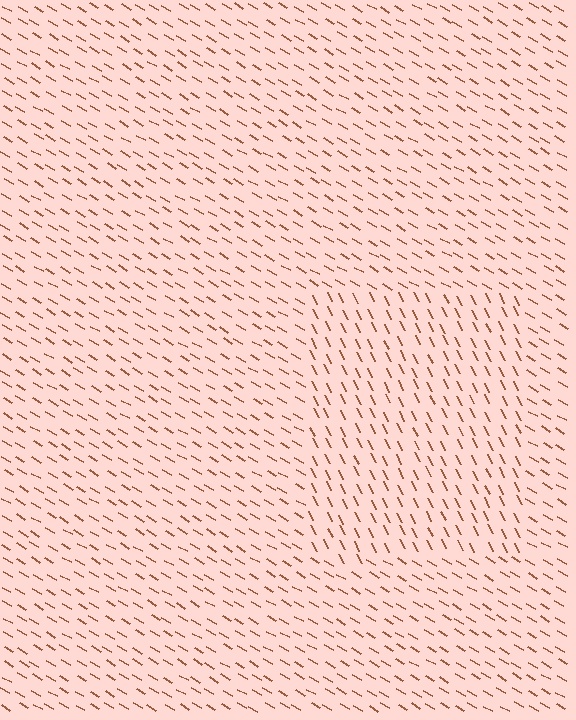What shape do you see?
I see a rectangle.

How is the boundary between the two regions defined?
The boundary is defined purely by a change in line orientation (approximately 33 degrees difference). All lines are the same color and thickness.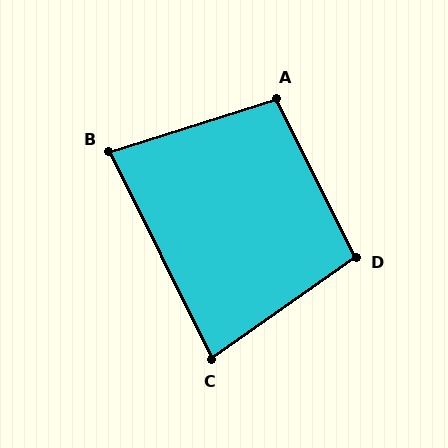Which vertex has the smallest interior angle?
C, at approximately 81 degrees.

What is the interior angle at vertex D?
Approximately 99 degrees (obtuse).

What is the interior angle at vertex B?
Approximately 81 degrees (acute).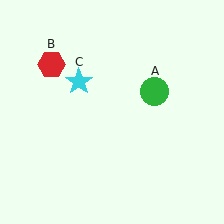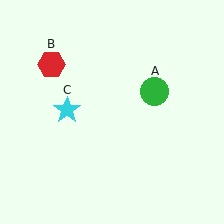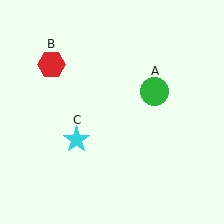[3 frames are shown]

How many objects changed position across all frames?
1 object changed position: cyan star (object C).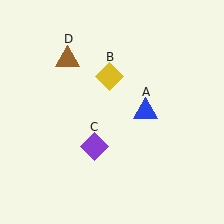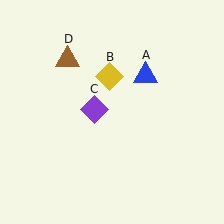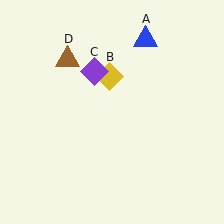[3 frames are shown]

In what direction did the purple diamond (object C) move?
The purple diamond (object C) moved up.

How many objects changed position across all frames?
2 objects changed position: blue triangle (object A), purple diamond (object C).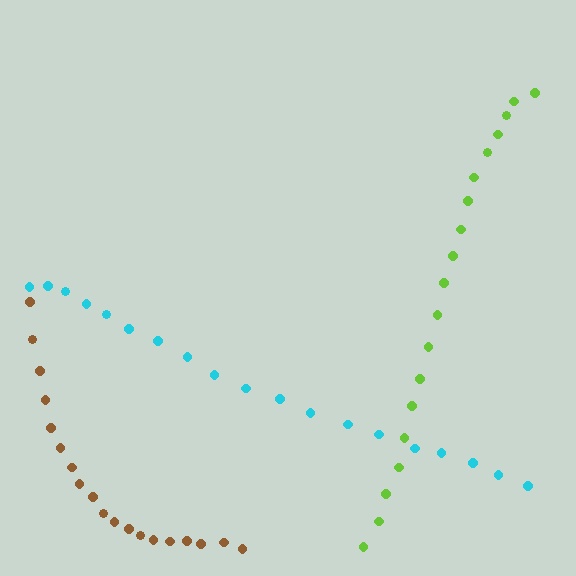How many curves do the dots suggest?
There are 3 distinct paths.